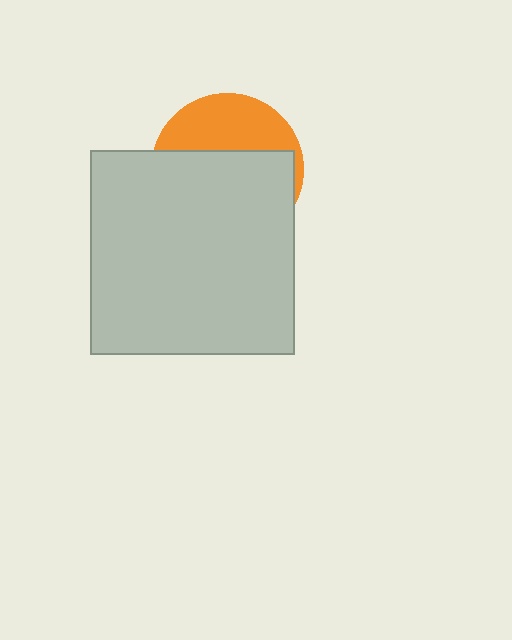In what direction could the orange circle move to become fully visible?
The orange circle could move up. That would shift it out from behind the light gray square entirely.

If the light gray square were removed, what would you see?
You would see the complete orange circle.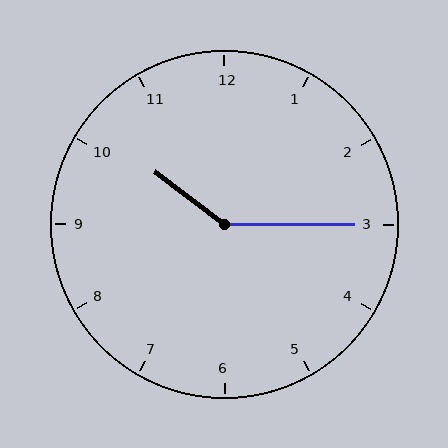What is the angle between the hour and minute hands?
Approximately 142 degrees.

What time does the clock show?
10:15.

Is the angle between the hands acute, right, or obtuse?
It is obtuse.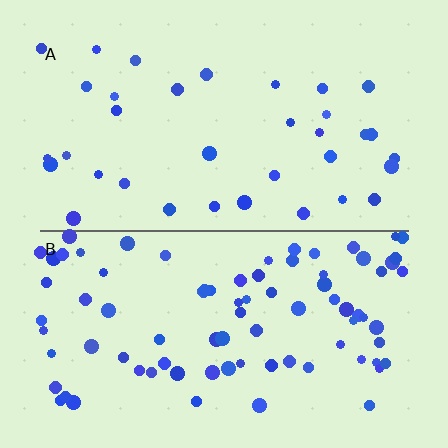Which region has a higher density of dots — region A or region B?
B (the bottom).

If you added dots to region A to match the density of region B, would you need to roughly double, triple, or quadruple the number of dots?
Approximately double.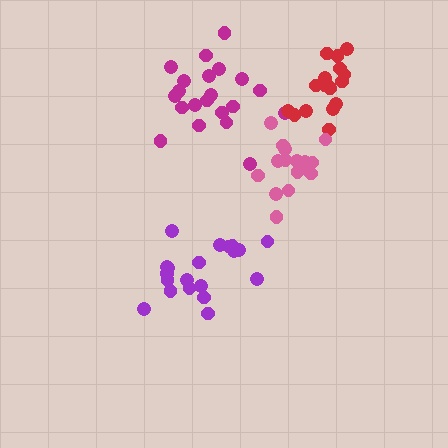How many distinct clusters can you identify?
There are 4 distinct clusters.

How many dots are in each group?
Group 1: 21 dots, Group 2: 20 dots, Group 3: 17 dots, Group 4: 17 dots (75 total).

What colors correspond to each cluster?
The clusters are colored: magenta, purple, red, pink.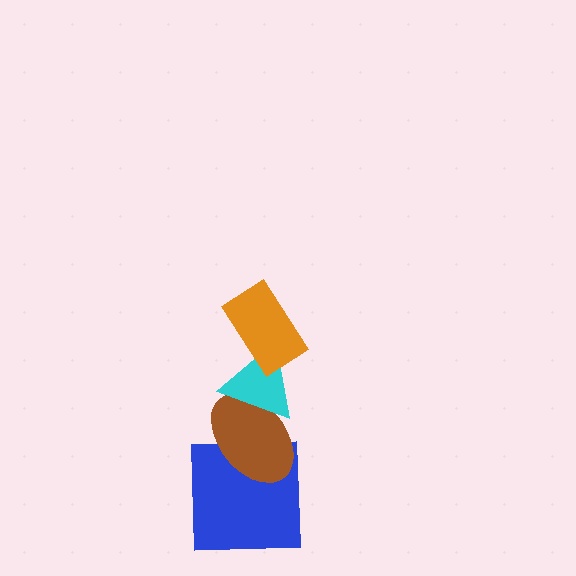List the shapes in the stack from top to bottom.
From top to bottom: the orange rectangle, the cyan triangle, the brown ellipse, the blue square.